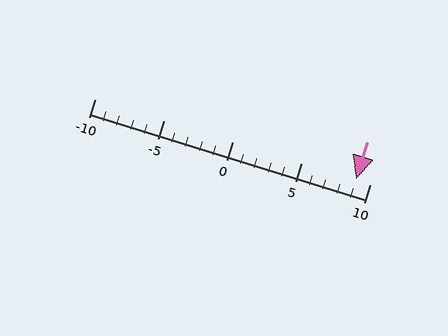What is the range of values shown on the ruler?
The ruler shows values from -10 to 10.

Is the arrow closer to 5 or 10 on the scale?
The arrow is closer to 10.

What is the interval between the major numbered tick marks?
The major tick marks are spaced 5 units apart.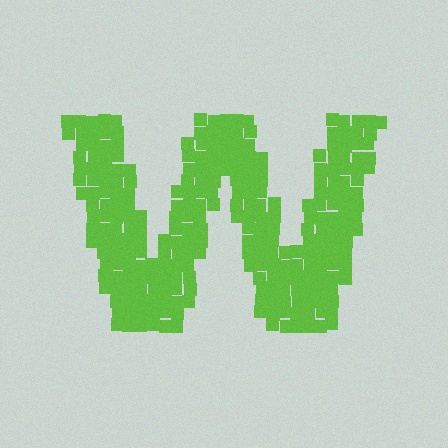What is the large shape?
The large shape is the letter W.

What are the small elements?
The small elements are squares.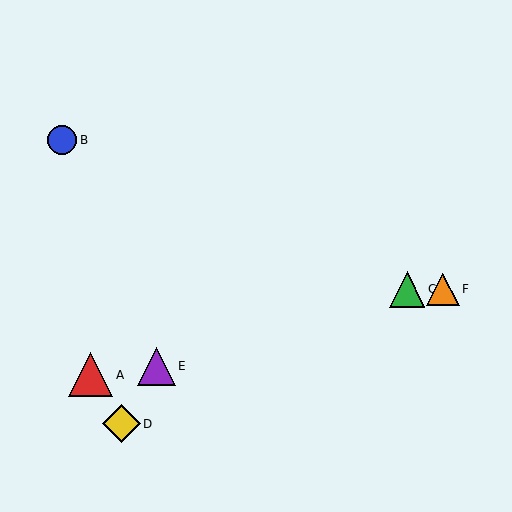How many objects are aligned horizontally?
2 objects (C, F) are aligned horizontally.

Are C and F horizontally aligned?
Yes, both are at y≈289.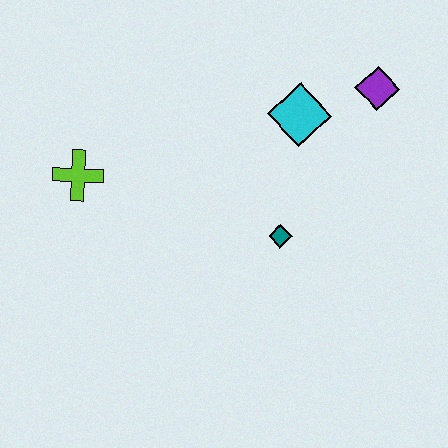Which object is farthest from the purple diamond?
The lime cross is farthest from the purple diamond.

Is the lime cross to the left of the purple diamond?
Yes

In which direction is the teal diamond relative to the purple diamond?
The teal diamond is below the purple diamond.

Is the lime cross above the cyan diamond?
No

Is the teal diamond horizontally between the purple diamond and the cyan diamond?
No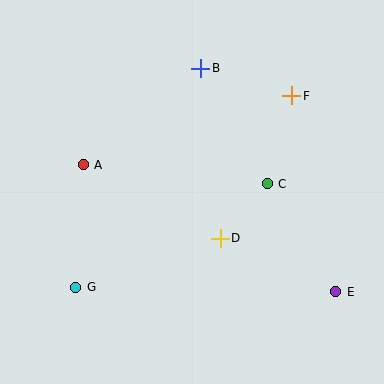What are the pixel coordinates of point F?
Point F is at (292, 96).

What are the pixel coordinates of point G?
Point G is at (76, 287).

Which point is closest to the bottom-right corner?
Point E is closest to the bottom-right corner.